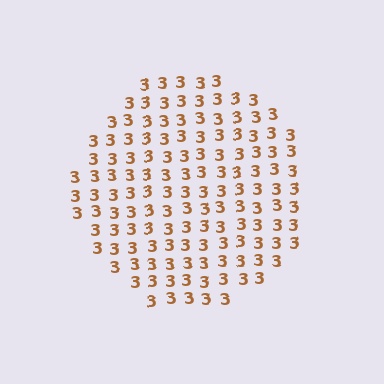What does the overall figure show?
The overall figure shows a circle.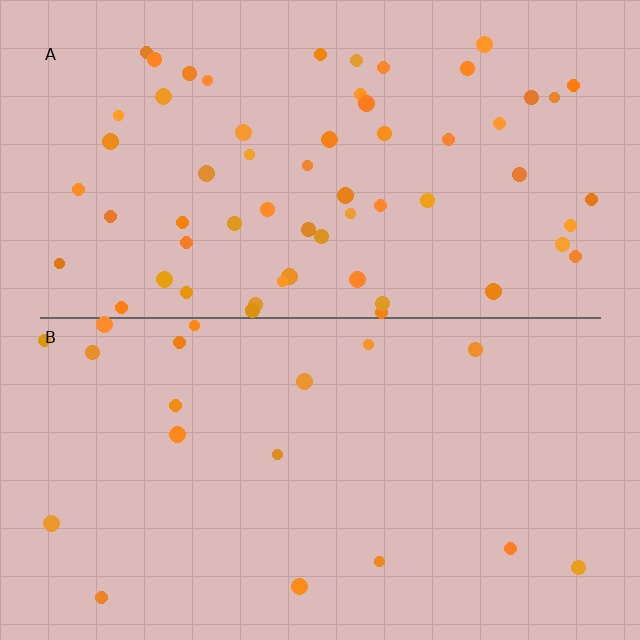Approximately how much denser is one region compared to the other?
Approximately 3.2× — region A over region B.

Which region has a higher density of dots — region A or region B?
A (the top).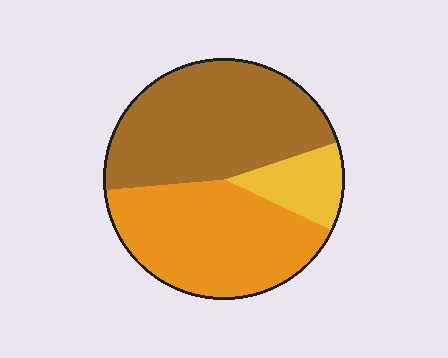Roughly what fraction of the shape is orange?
Orange takes up between a quarter and a half of the shape.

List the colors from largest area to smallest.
From largest to smallest: brown, orange, yellow.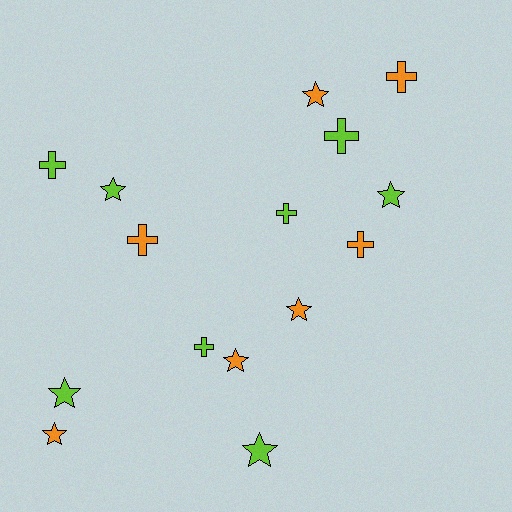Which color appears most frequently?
Lime, with 8 objects.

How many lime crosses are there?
There are 4 lime crosses.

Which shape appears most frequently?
Star, with 8 objects.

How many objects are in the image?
There are 15 objects.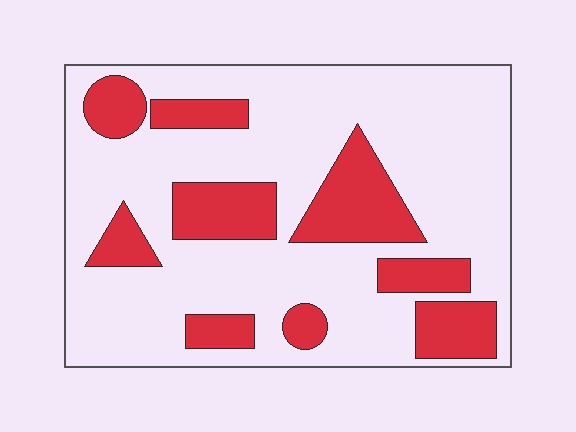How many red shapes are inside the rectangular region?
9.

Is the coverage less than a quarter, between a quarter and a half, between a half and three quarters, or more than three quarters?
Between a quarter and a half.